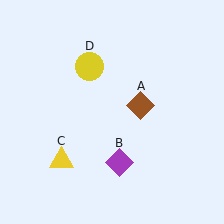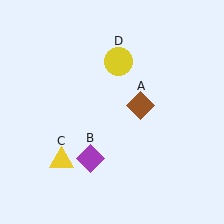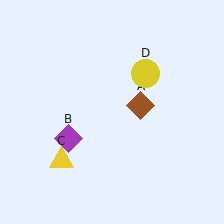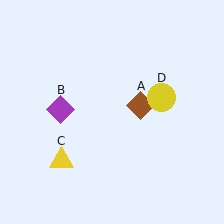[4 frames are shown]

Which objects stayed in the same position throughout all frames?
Brown diamond (object A) and yellow triangle (object C) remained stationary.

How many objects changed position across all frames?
2 objects changed position: purple diamond (object B), yellow circle (object D).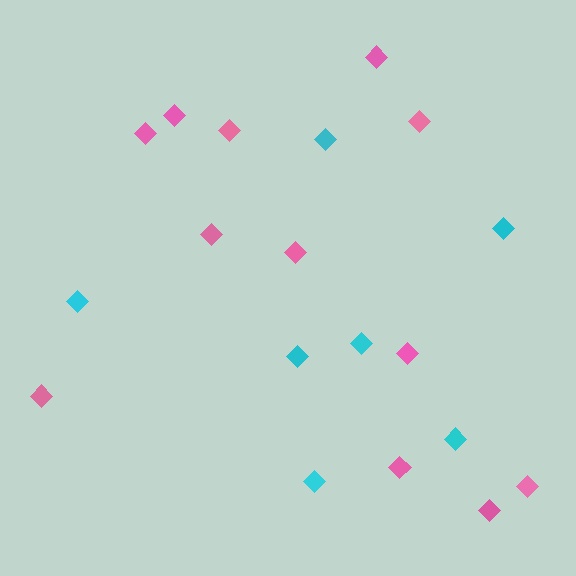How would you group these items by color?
There are 2 groups: one group of pink diamonds (12) and one group of cyan diamonds (7).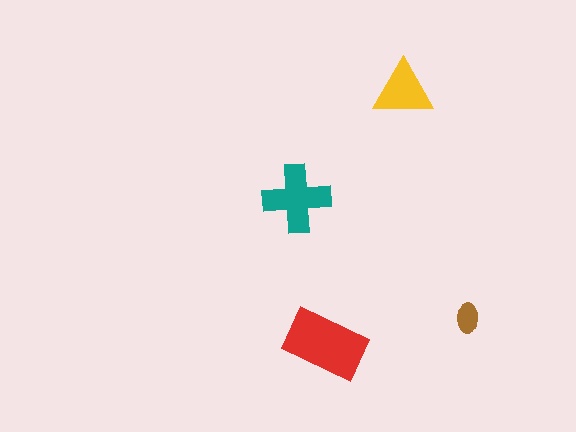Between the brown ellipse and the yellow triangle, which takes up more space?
The yellow triangle.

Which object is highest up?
The yellow triangle is topmost.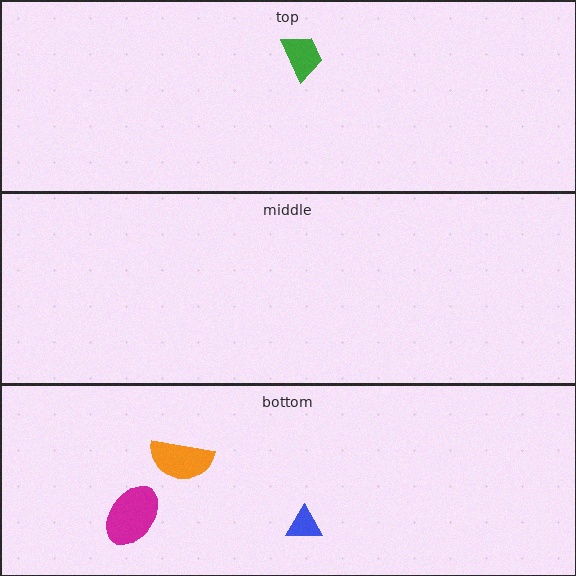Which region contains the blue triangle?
The bottom region.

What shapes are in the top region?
The green trapezoid.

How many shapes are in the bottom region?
3.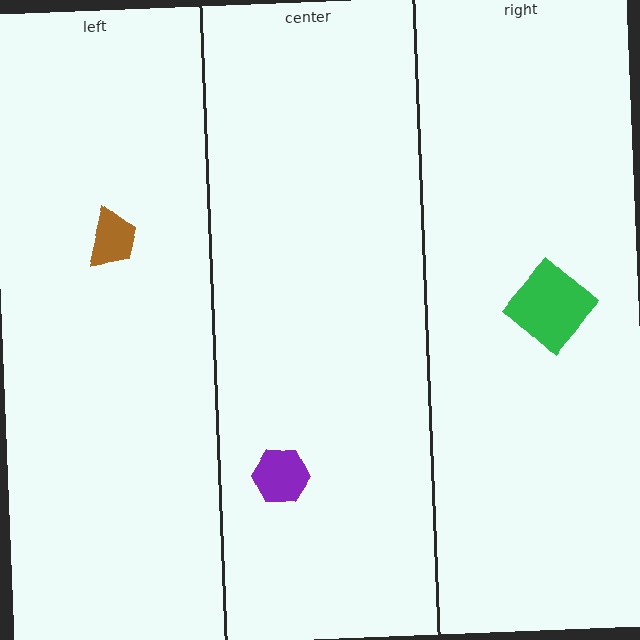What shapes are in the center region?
The purple hexagon.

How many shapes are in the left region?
1.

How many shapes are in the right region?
1.